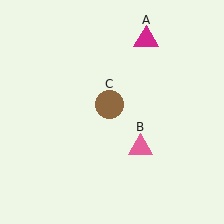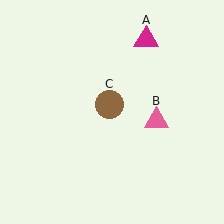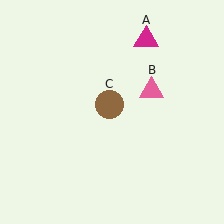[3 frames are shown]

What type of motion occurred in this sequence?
The pink triangle (object B) rotated counterclockwise around the center of the scene.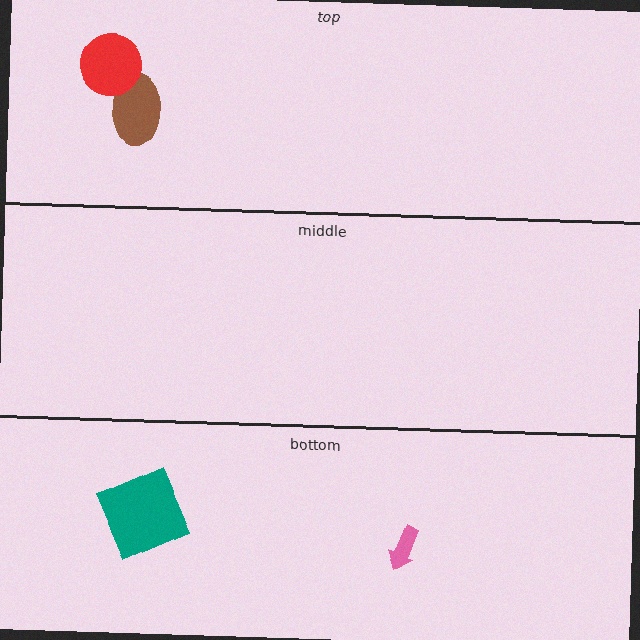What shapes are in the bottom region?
The teal square, the pink arrow.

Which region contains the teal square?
The bottom region.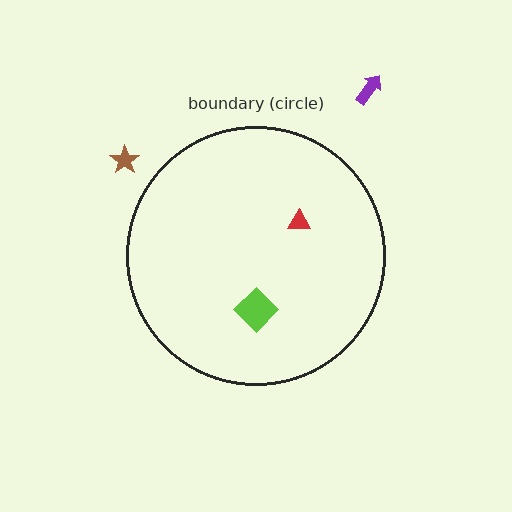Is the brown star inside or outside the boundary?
Outside.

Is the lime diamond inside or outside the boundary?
Inside.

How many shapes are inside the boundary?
2 inside, 2 outside.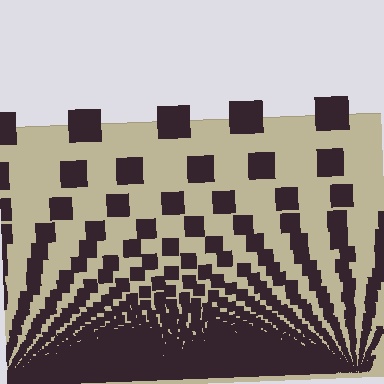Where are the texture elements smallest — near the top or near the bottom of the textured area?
Near the bottom.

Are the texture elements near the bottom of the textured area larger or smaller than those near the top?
Smaller. The gradient is inverted — elements near the bottom are smaller and denser.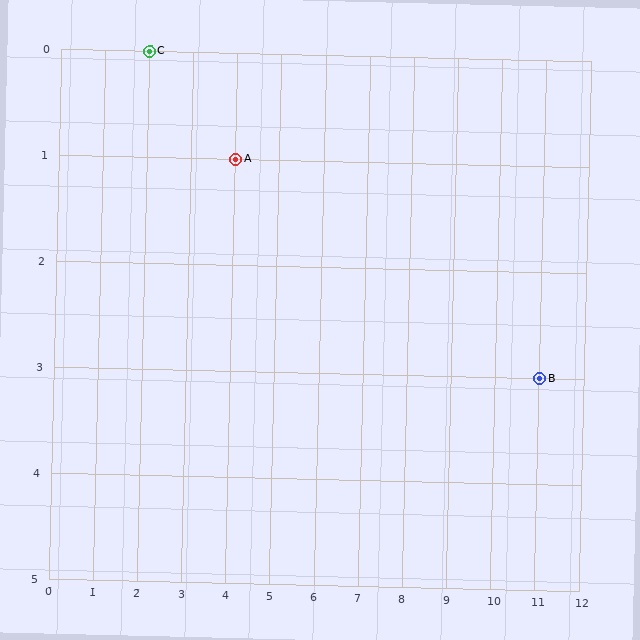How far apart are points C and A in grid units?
Points C and A are 2 columns and 1 row apart (about 2.2 grid units diagonally).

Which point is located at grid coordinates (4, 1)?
Point A is at (4, 1).